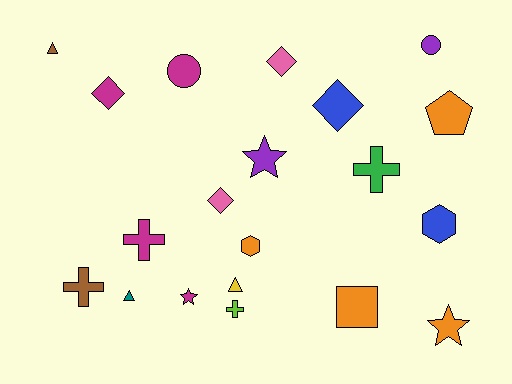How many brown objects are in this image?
There are 2 brown objects.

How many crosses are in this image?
There are 4 crosses.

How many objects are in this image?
There are 20 objects.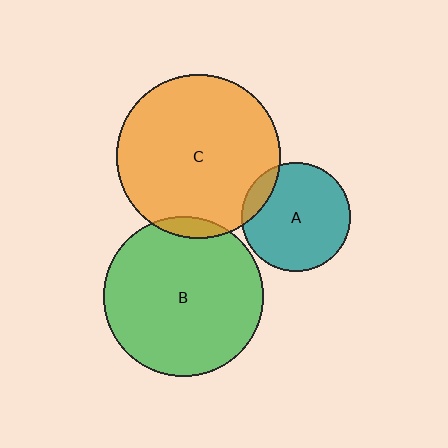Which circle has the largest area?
Circle C (orange).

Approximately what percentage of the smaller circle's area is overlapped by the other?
Approximately 10%.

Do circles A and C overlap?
Yes.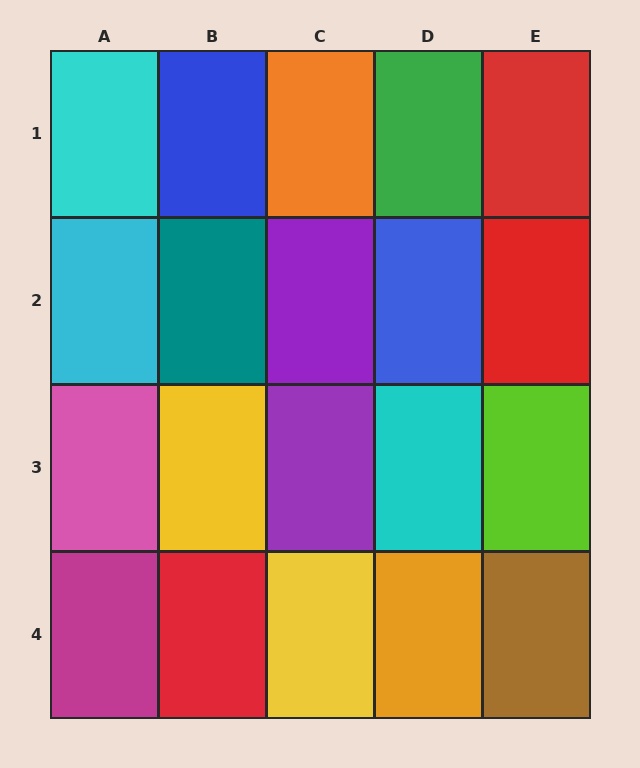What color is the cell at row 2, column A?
Cyan.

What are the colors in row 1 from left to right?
Cyan, blue, orange, green, red.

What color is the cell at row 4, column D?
Orange.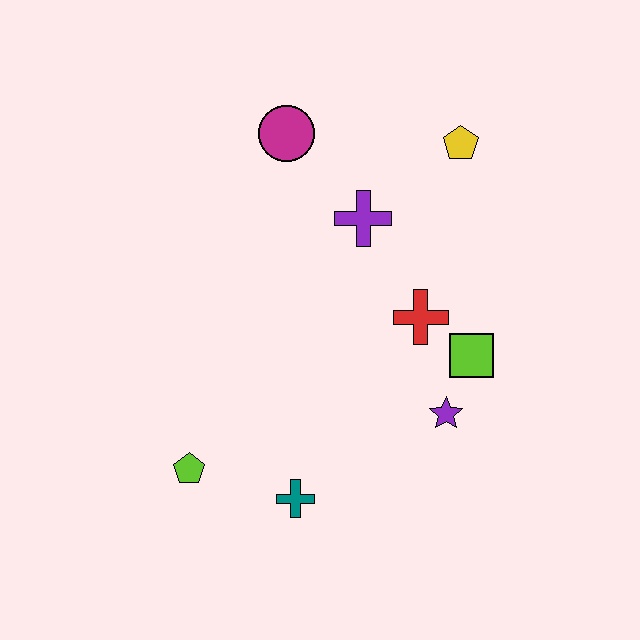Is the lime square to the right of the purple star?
Yes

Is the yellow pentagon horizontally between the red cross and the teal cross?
No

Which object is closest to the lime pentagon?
The teal cross is closest to the lime pentagon.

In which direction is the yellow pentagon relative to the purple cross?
The yellow pentagon is to the right of the purple cross.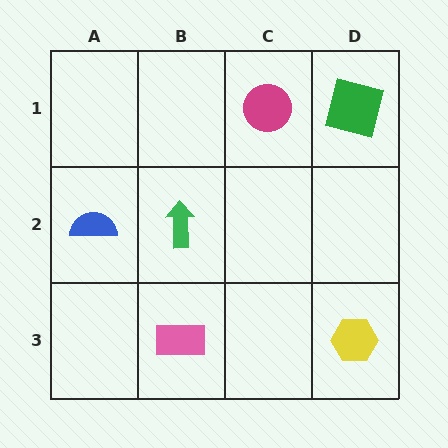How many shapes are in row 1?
2 shapes.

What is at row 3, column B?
A pink rectangle.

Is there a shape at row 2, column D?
No, that cell is empty.